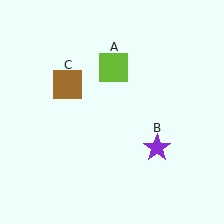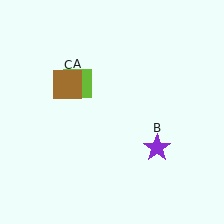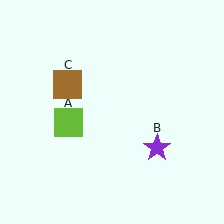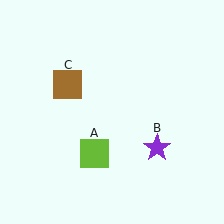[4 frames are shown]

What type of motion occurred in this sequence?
The lime square (object A) rotated counterclockwise around the center of the scene.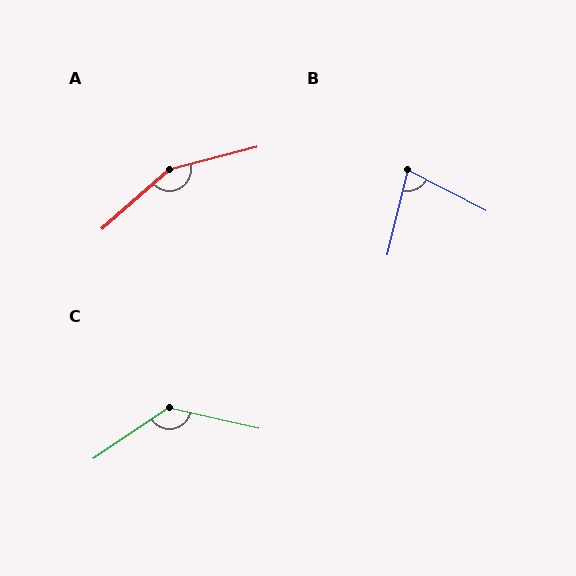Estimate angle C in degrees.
Approximately 133 degrees.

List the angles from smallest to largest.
B (76°), C (133°), A (153°).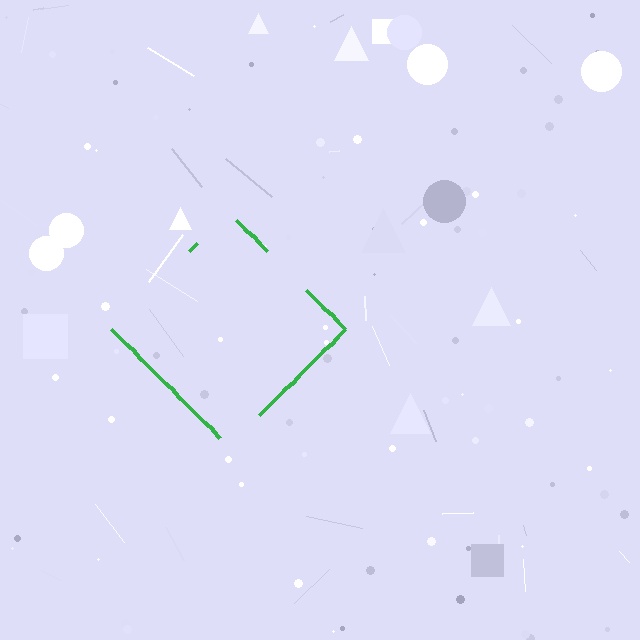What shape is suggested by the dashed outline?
The dashed outline suggests a diamond.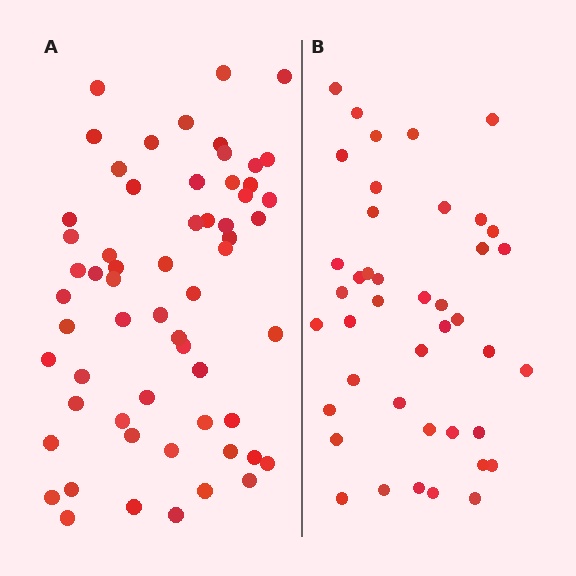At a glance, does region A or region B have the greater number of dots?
Region A (the left region) has more dots.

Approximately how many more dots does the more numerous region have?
Region A has approximately 20 more dots than region B.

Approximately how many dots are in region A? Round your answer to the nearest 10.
About 60 dots.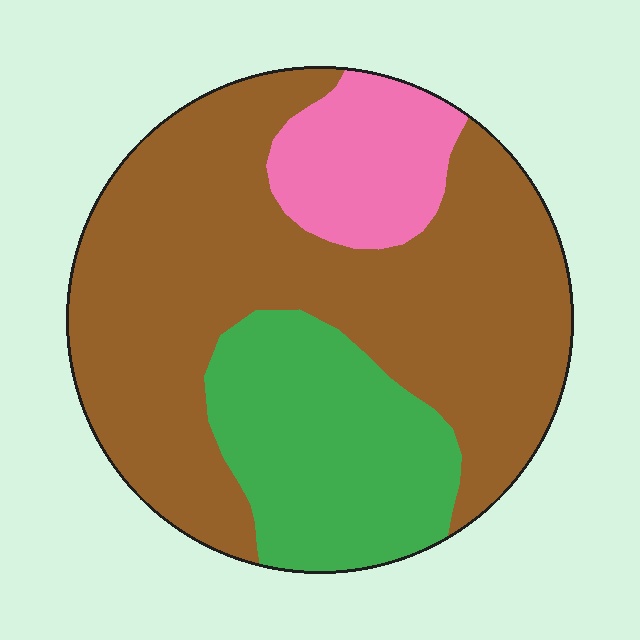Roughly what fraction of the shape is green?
Green takes up about one quarter (1/4) of the shape.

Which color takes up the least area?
Pink, at roughly 15%.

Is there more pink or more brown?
Brown.